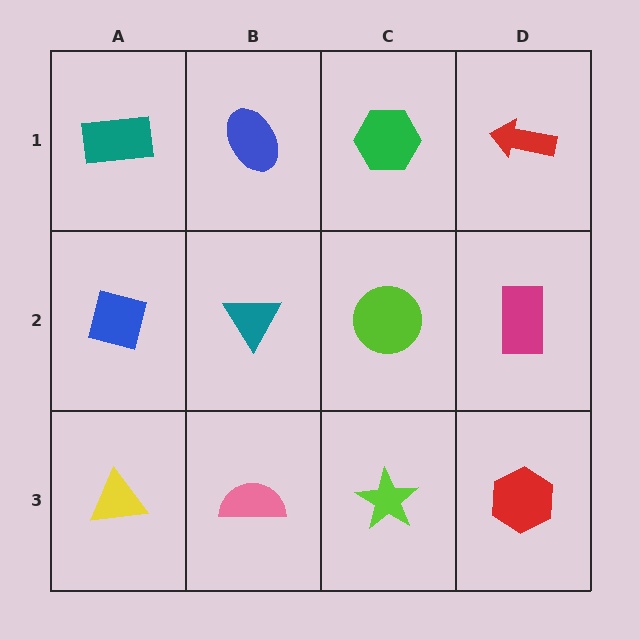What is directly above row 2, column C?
A green hexagon.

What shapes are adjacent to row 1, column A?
A blue square (row 2, column A), a blue ellipse (row 1, column B).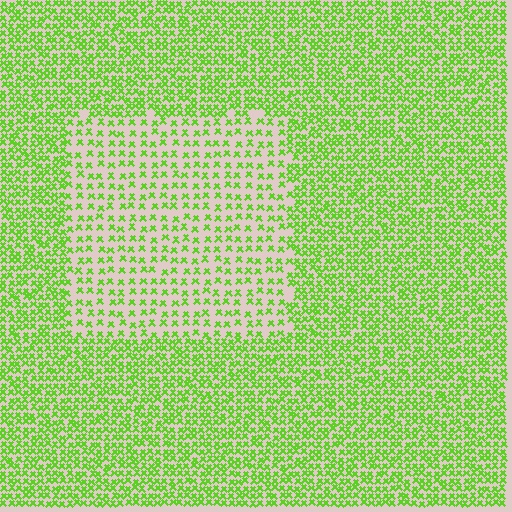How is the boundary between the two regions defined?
The boundary is defined by a change in element density (approximately 2.1x ratio). All elements are the same color, size, and shape.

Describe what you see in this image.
The image contains small lime elements arranged at two different densities. A rectangle-shaped region is visible where the elements are less densely packed than the surrounding area.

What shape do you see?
I see a rectangle.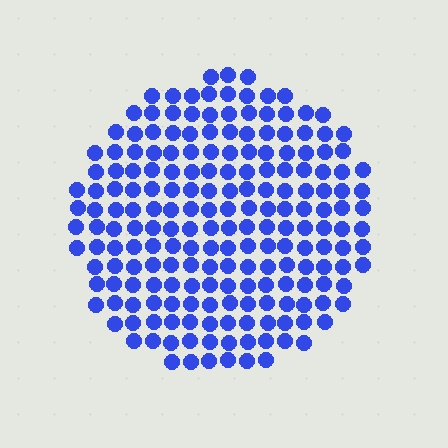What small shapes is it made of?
It is made of small circles.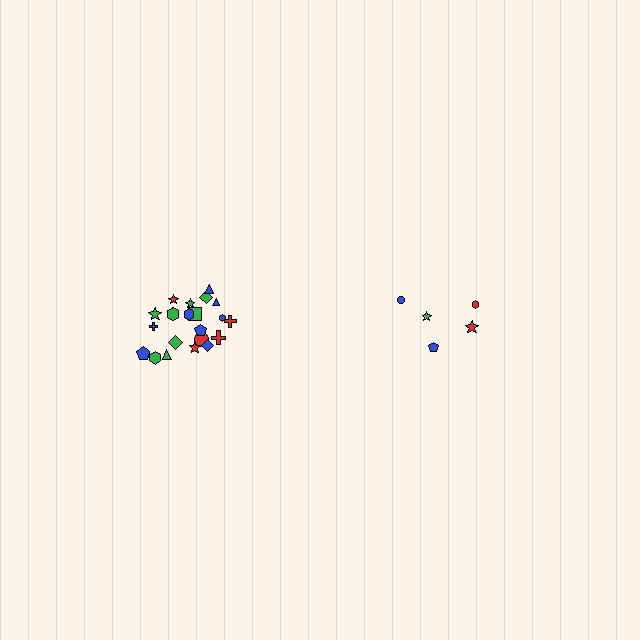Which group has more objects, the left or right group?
The left group.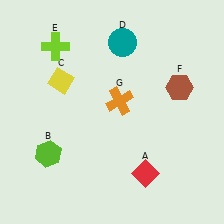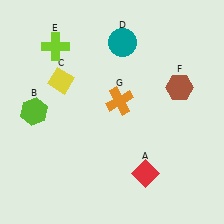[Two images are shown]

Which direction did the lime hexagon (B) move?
The lime hexagon (B) moved up.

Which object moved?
The lime hexagon (B) moved up.